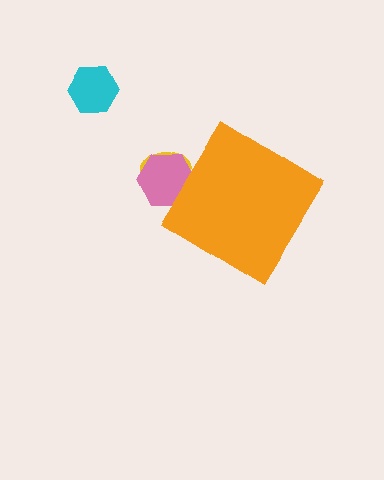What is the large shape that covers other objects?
An orange diamond.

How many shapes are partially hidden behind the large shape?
2 shapes are partially hidden.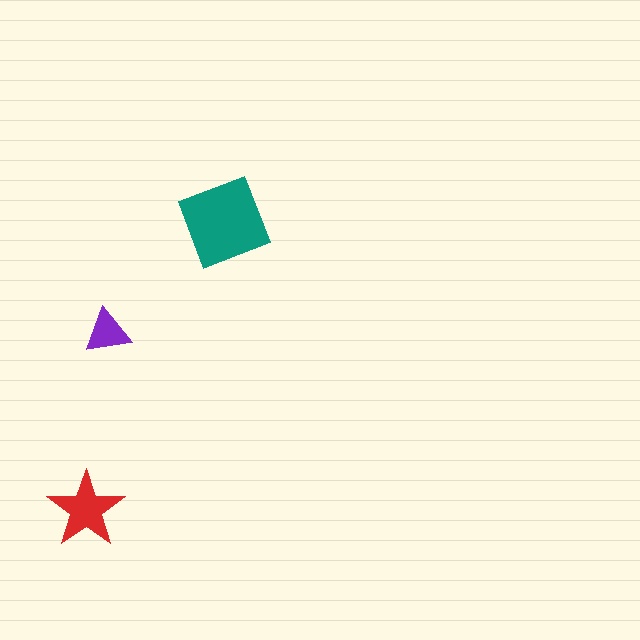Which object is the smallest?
The purple triangle.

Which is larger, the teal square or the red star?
The teal square.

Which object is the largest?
The teal square.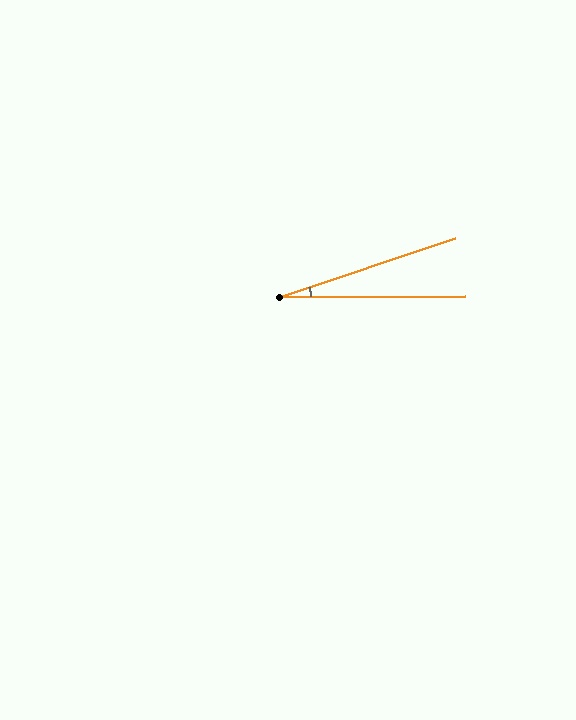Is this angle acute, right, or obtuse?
It is acute.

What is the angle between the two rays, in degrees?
Approximately 18 degrees.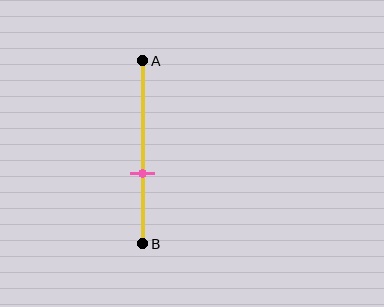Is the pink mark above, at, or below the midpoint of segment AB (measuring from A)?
The pink mark is below the midpoint of segment AB.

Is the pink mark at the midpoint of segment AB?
No, the mark is at about 60% from A, not at the 50% midpoint.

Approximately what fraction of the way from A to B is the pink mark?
The pink mark is approximately 60% of the way from A to B.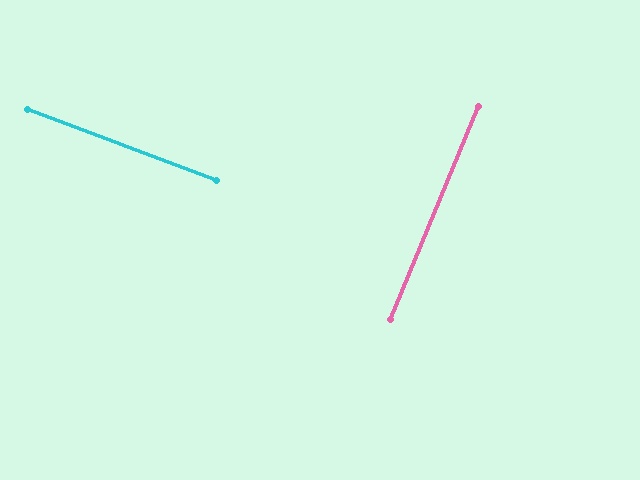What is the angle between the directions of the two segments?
Approximately 88 degrees.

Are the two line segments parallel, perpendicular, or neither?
Perpendicular — they meet at approximately 88°.